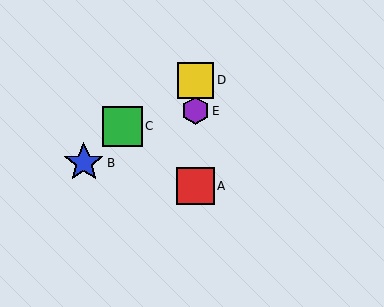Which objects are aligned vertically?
Objects A, D, E are aligned vertically.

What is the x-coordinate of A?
Object A is at x≈195.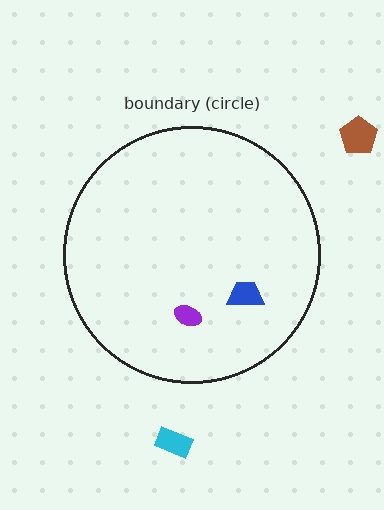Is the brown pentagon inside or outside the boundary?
Outside.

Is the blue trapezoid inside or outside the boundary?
Inside.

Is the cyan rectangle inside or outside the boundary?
Outside.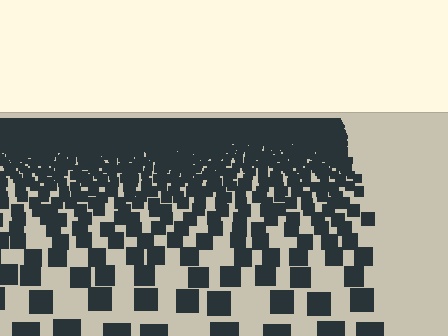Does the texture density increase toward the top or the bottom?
Density increases toward the top.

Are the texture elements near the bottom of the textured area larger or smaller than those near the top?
Larger. Near the bottom, elements are closer to the viewer and appear at a bigger on-screen size.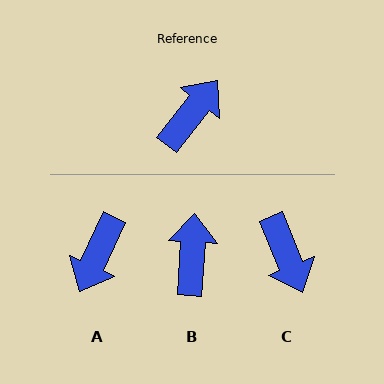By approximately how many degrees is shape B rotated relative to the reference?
Approximately 35 degrees counter-clockwise.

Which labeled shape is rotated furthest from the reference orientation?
A, about 167 degrees away.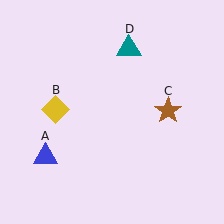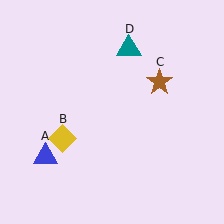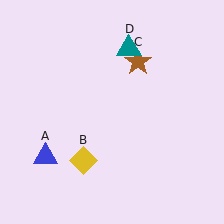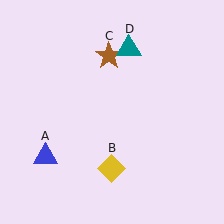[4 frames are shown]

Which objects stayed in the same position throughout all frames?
Blue triangle (object A) and teal triangle (object D) remained stationary.